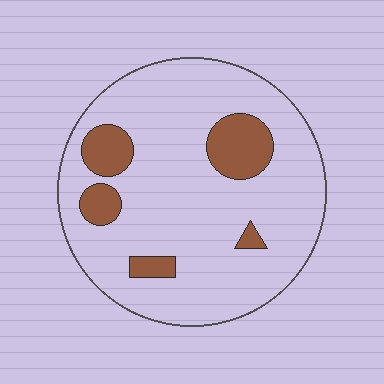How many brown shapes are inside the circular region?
5.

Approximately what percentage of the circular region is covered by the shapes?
Approximately 15%.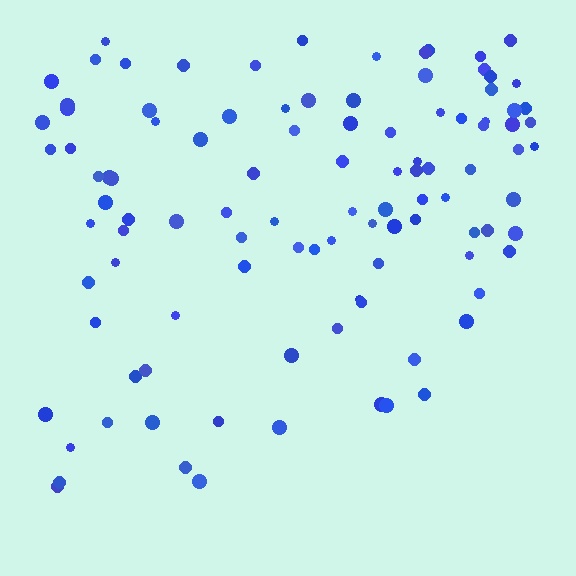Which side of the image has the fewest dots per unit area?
The bottom.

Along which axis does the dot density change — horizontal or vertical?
Vertical.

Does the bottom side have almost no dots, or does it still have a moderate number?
Still a moderate number, just noticeably fewer than the top.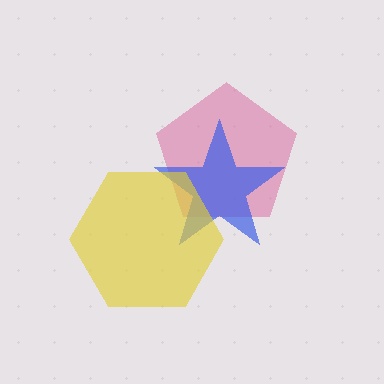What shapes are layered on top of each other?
The layered shapes are: a pink pentagon, a blue star, a yellow hexagon.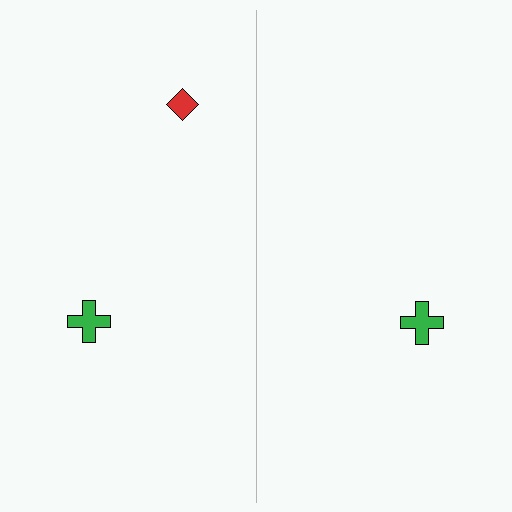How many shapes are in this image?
There are 3 shapes in this image.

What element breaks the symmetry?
A red diamond is missing from the right side.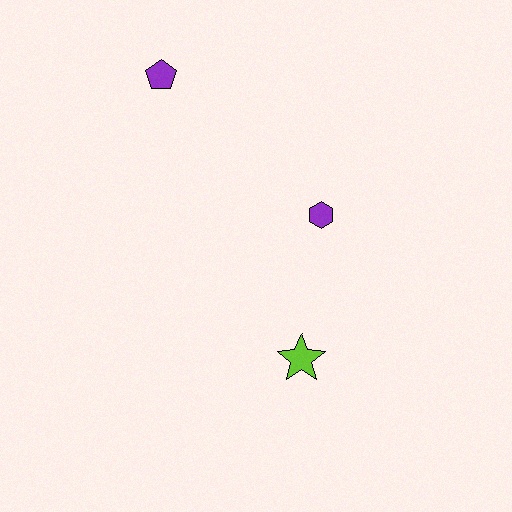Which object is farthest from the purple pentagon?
The lime star is farthest from the purple pentagon.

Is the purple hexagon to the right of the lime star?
Yes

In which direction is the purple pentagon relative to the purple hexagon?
The purple pentagon is to the left of the purple hexagon.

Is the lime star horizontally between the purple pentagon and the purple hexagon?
Yes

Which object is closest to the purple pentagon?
The purple hexagon is closest to the purple pentagon.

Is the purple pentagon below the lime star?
No